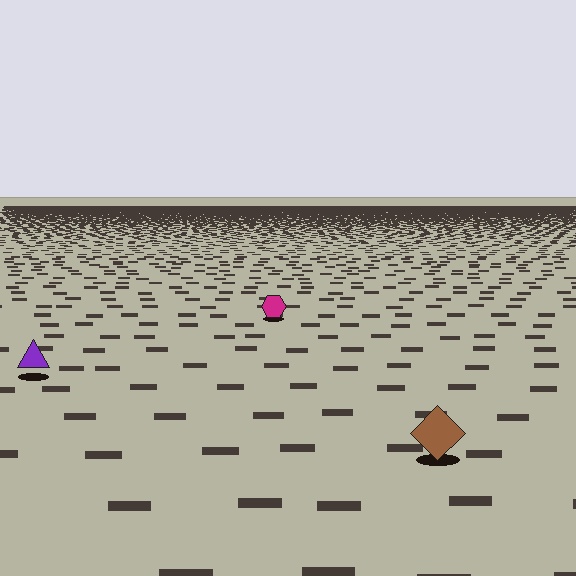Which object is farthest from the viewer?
The magenta hexagon is farthest from the viewer. It appears smaller and the ground texture around it is denser.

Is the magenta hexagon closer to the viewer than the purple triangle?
No. The purple triangle is closer — you can tell from the texture gradient: the ground texture is coarser near it.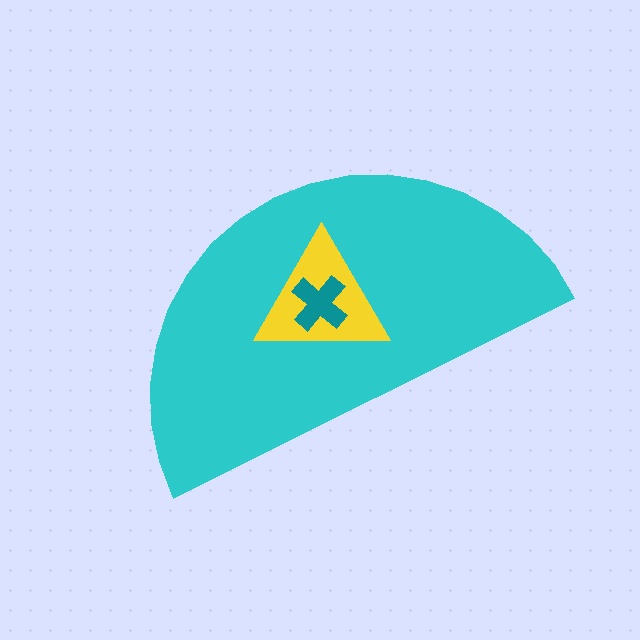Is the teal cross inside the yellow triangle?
Yes.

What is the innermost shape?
The teal cross.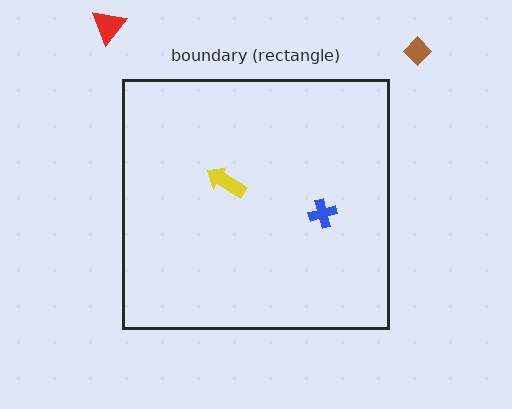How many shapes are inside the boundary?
2 inside, 2 outside.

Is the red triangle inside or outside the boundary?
Outside.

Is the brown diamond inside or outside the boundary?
Outside.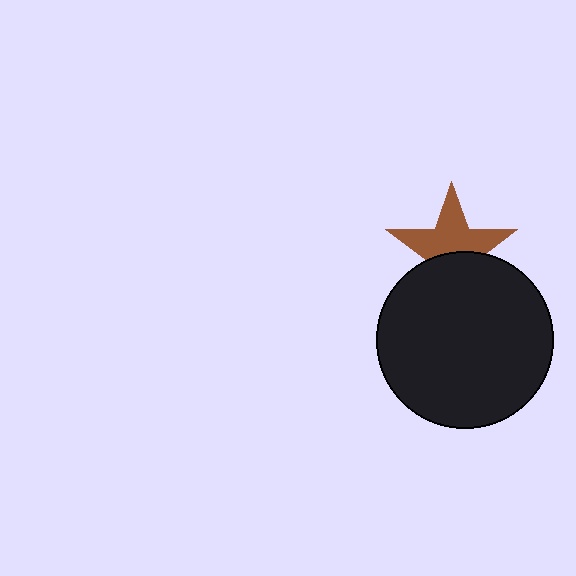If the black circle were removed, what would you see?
You would see the complete brown star.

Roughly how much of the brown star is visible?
About half of it is visible (roughly 57%).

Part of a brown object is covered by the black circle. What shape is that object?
It is a star.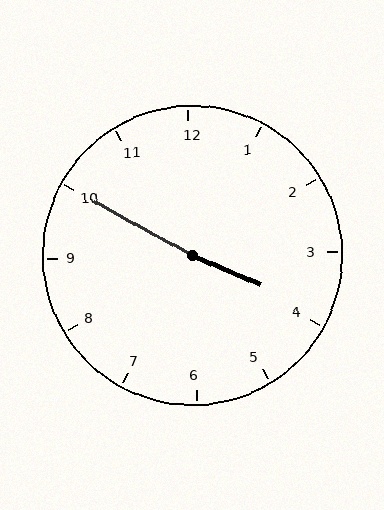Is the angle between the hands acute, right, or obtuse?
It is obtuse.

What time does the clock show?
3:50.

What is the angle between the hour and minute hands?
Approximately 175 degrees.